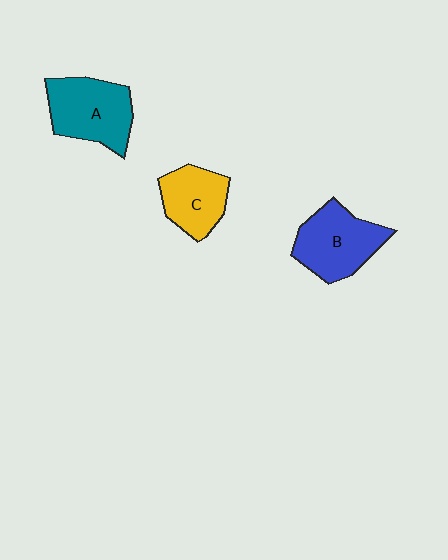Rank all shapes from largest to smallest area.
From largest to smallest: A (teal), B (blue), C (yellow).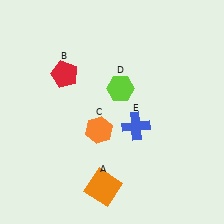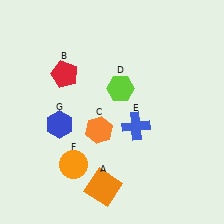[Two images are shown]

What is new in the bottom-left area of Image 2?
A blue hexagon (G) was added in the bottom-left area of Image 2.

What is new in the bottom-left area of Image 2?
An orange circle (F) was added in the bottom-left area of Image 2.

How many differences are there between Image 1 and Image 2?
There are 2 differences between the two images.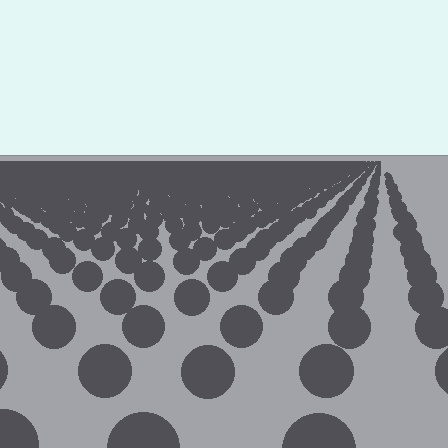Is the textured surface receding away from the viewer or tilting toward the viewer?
The surface is receding away from the viewer. Texture elements get smaller and denser toward the top.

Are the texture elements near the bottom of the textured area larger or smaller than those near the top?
Larger. Near the bottom, elements are closer to the viewer and appear at a bigger on-screen size.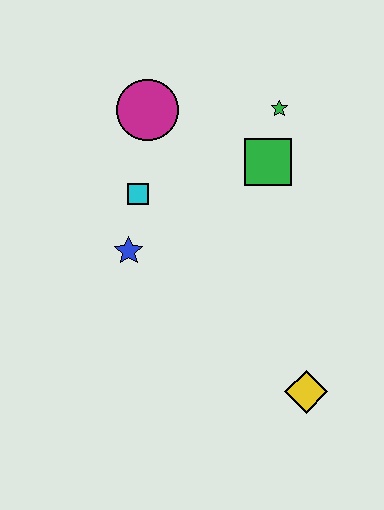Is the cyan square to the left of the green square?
Yes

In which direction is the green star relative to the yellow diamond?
The green star is above the yellow diamond.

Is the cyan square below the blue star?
No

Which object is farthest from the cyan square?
The yellow diamond is farthest from the cyan square.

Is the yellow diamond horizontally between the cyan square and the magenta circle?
No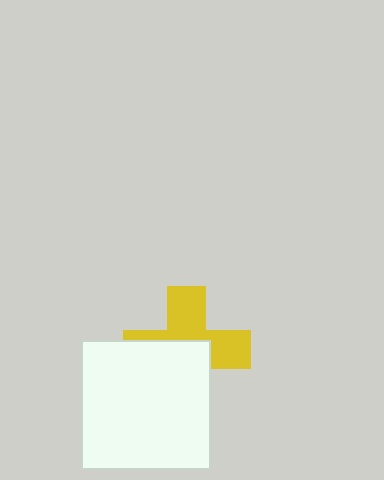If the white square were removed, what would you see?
You would see the complete yellow cross.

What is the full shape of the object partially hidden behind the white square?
The partially hidden object is a yellow cross.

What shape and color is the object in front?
The object in front is a white square.